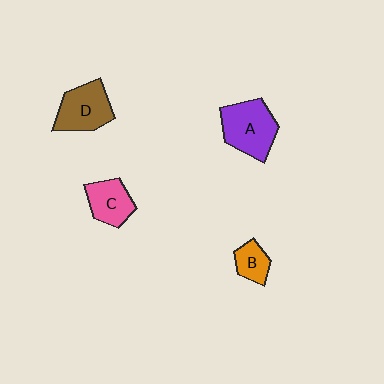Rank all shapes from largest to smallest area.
From largest to smallest: A (purple), D (brown), C (pink), B (orange).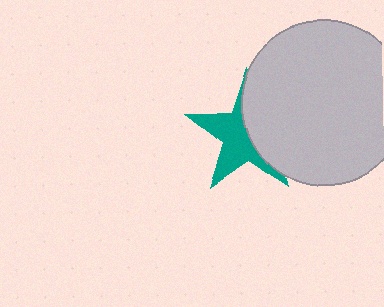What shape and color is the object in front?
The object in front is a light gray circle.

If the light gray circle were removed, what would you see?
You would see the complete teal star.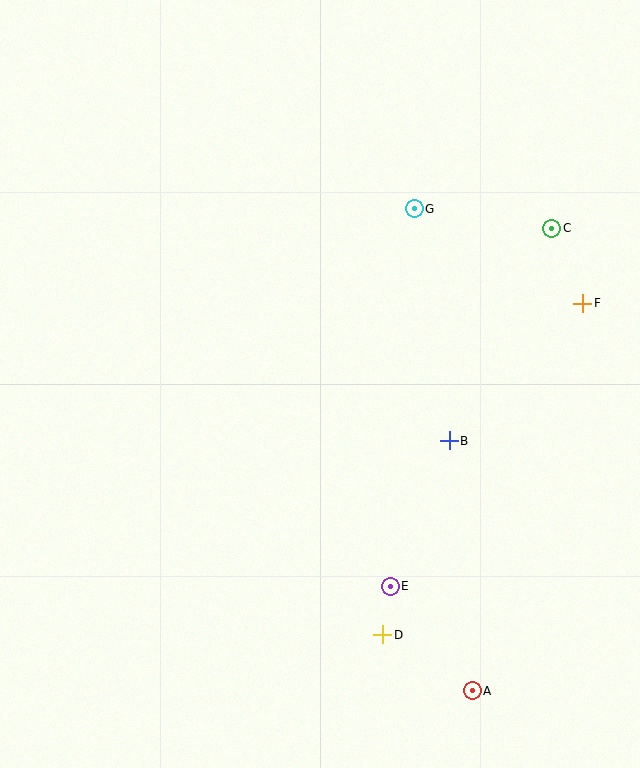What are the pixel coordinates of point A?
Point A is at (472, 691).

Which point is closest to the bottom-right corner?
Point A is closest to the bottom-right corner.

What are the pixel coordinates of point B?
Point B is at (449, 441).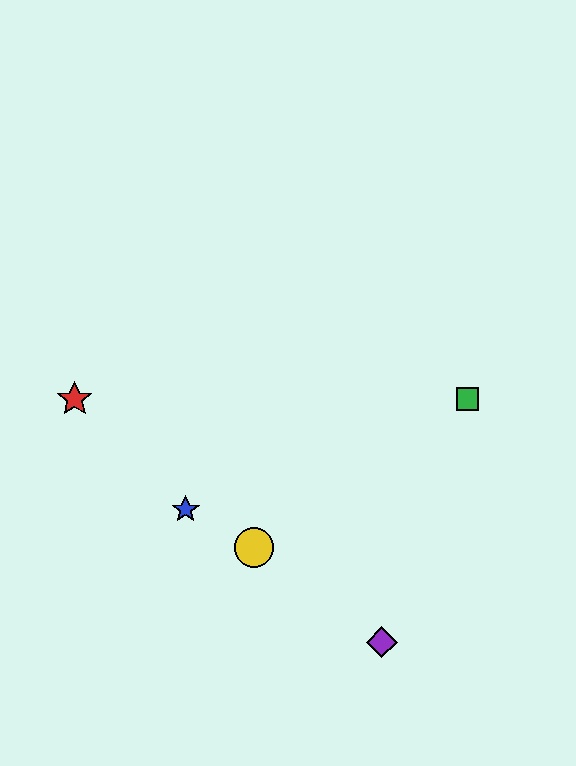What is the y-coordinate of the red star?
The red star is at y≈399.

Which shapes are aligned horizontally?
The red star, the green square are aligned horizontally.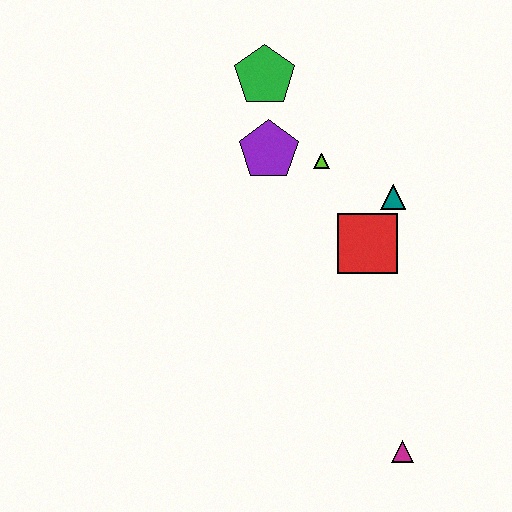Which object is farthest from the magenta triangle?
The green pentagon is farthest from the magenta triangle.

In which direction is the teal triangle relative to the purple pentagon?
The teal triangle is to the right of the purple pentagon.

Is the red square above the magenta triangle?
Yes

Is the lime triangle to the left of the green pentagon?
No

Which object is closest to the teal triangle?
The red square is closest to the teal triangle.